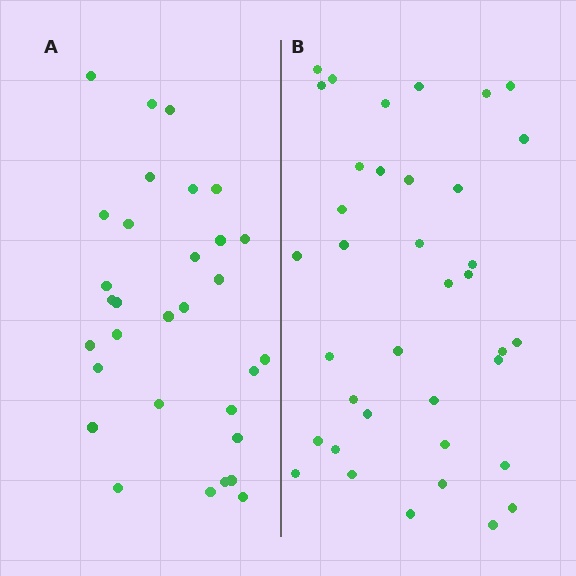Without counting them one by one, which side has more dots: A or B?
Region B (the right region) has more dots.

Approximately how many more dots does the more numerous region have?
Region B has about 6 more dots than region A.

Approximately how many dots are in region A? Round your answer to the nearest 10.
About 30 dots. (The exact count is 31, which rounds to 30.)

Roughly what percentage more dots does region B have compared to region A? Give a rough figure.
About 20% more.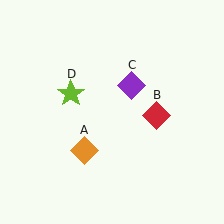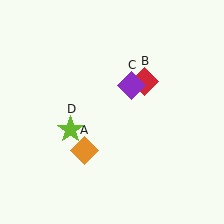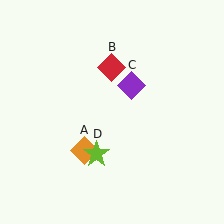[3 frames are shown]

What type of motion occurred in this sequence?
The red diamond (object B), lime star (object D) rotated counterclockwise around the center of the scene.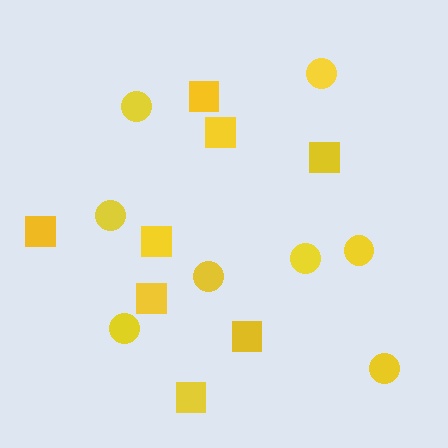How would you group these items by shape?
There are 2 groups: one group of circles (8) and one group of squares (8).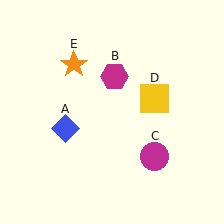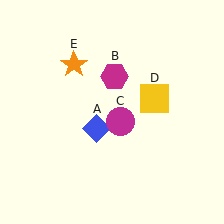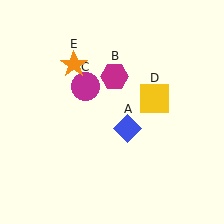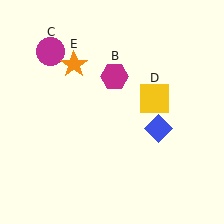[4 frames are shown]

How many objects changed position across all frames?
2 objects changed position: blue diamond (object A), magenta circle (object C).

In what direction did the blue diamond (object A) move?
The blue diamond (object A) moved right.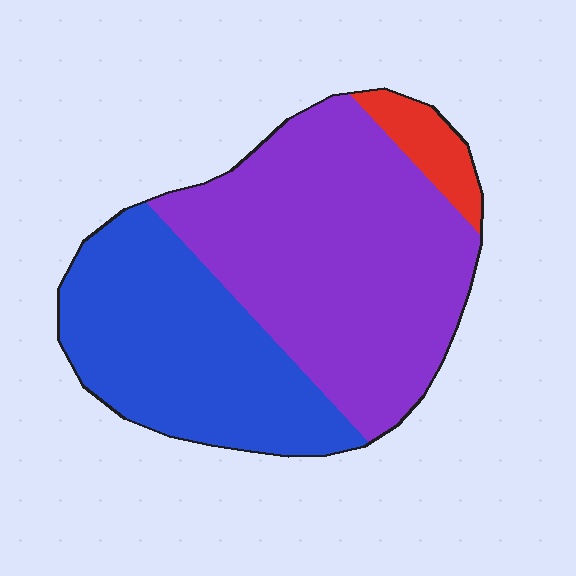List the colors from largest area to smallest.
From largest to smallest: purple, blue, red.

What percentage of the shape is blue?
Blue takes up between a third and a half of the shape.